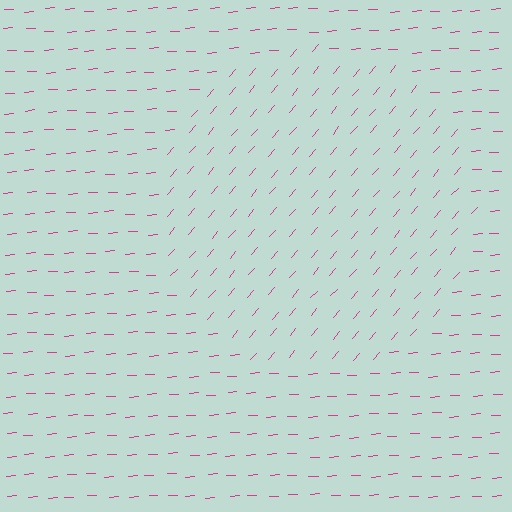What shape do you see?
I see a circle.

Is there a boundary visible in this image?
Yes, there is a texture boundary formed by a change in line orientation.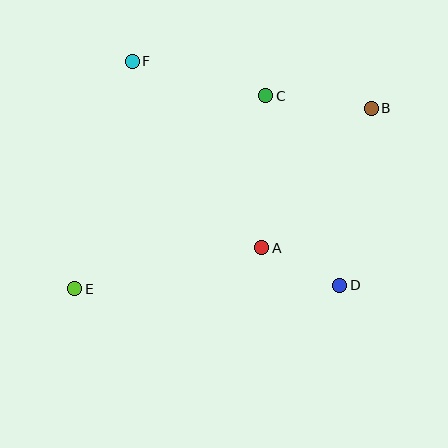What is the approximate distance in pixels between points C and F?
The distance between C and F is approximately 138 pixels.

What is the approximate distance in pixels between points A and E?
The distance between A and E is approximately 192 pixels.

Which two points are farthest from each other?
Points B and E are farthest from each other.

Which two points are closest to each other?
Points A and D are closest to each other.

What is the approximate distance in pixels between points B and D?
The distance between B and D is approximately 179 pixels.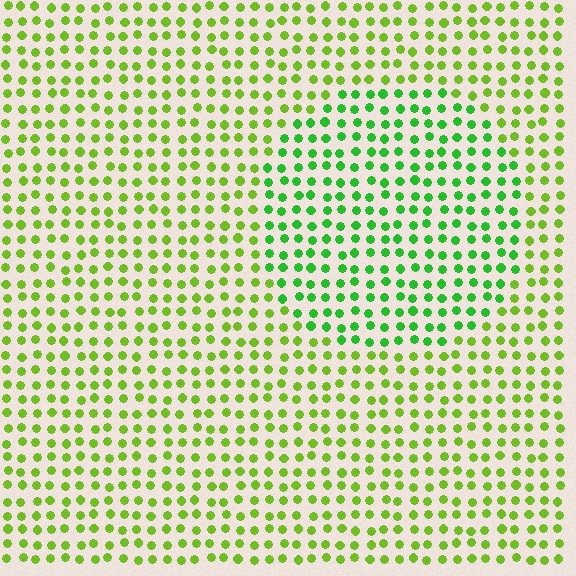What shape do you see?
I see a circle.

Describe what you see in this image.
The image is filled with small lime elements in a uniform arrangement. A circle-shaped region is visible where the elements are tinted to a slightly different hue, forming a subtle color boundary.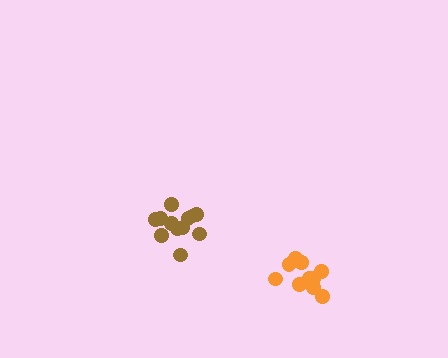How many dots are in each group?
Group 1: 12 dots, Group 2: 11 dots (23 total).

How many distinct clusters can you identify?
There are 2 distinct clusters.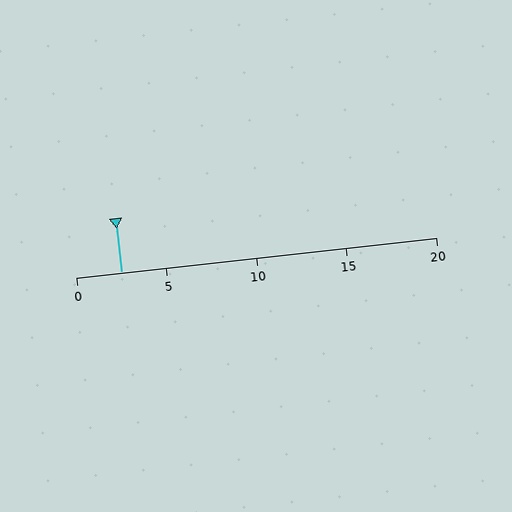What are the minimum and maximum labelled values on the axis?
The axis runs from 0 to 20.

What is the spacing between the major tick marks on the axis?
The major ticks are spaced 5 apart.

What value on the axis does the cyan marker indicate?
The marker indicates approximately 2.5.